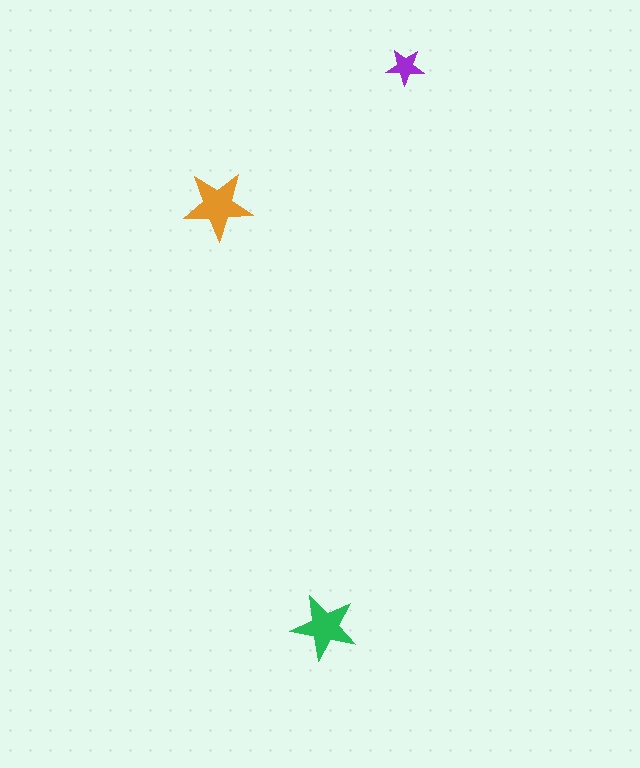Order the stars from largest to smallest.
the orange one, the green one, the purple one.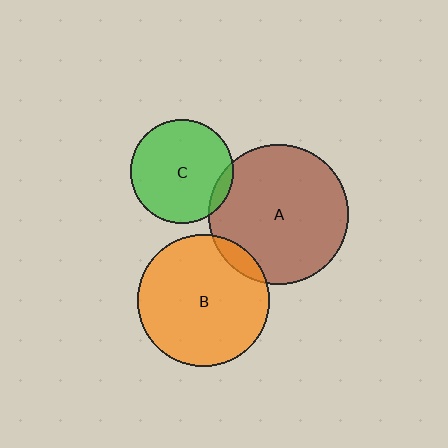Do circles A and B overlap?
Yes.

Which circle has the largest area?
Circle A (brown).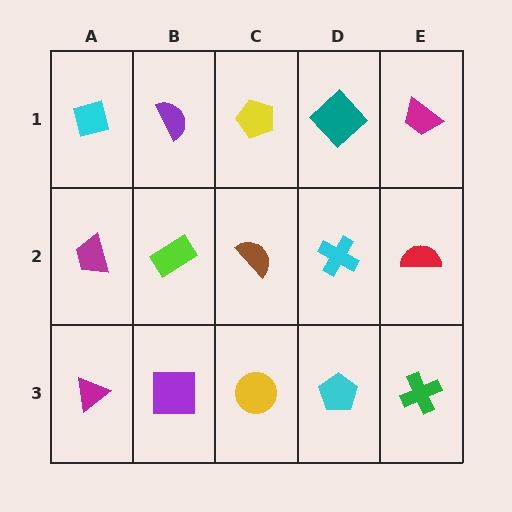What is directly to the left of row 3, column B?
A magenta triangle.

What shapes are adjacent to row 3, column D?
A cyan cross (row 2, column D), a yellow circle (row 3, column C), a green cross (row 3, column E).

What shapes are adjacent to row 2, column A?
A cyan square (row 1, column A), a magenta triangle (row 3, column A), a lime rectangle (row 2, column B).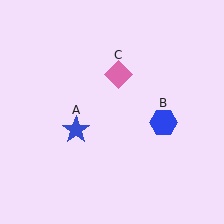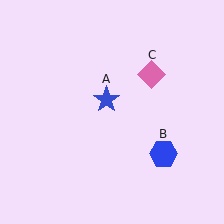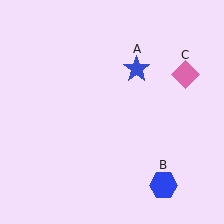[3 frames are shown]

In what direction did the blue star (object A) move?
The blue star (object A) moved up and to the right.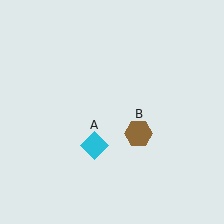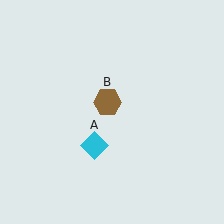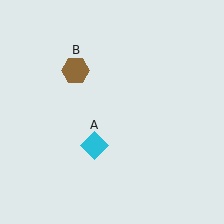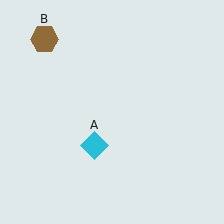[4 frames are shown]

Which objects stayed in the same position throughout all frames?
Cyan diamond (object A) remained stationary.